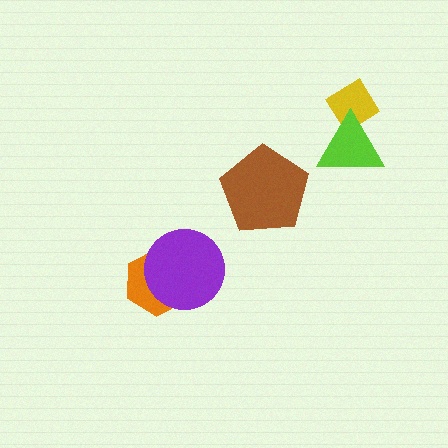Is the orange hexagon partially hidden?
Yes, it is partially covered by another shape.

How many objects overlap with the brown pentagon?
0 objects overlap with the brown pentagon.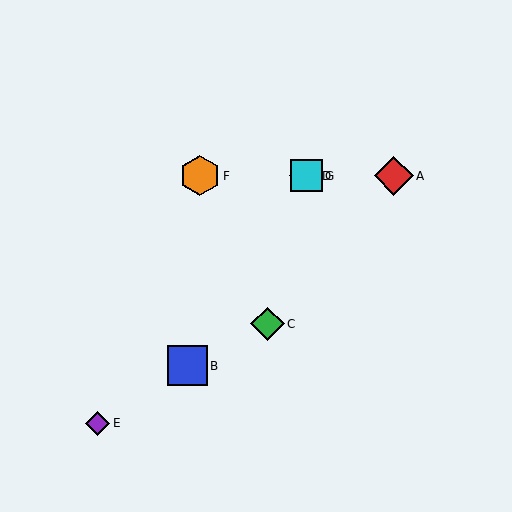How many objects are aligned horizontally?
4 objects (A, D, F, G) are aligned horizontally.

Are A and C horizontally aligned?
No, A is at y≈176 and C is at y≈324.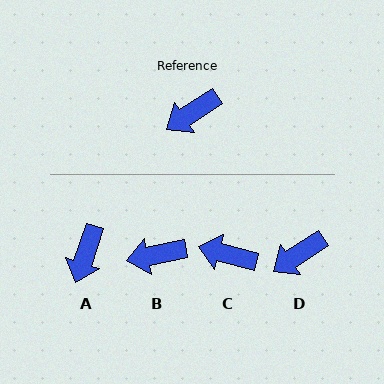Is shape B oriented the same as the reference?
No, it is off by about 22 degrees.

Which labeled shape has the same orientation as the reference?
D.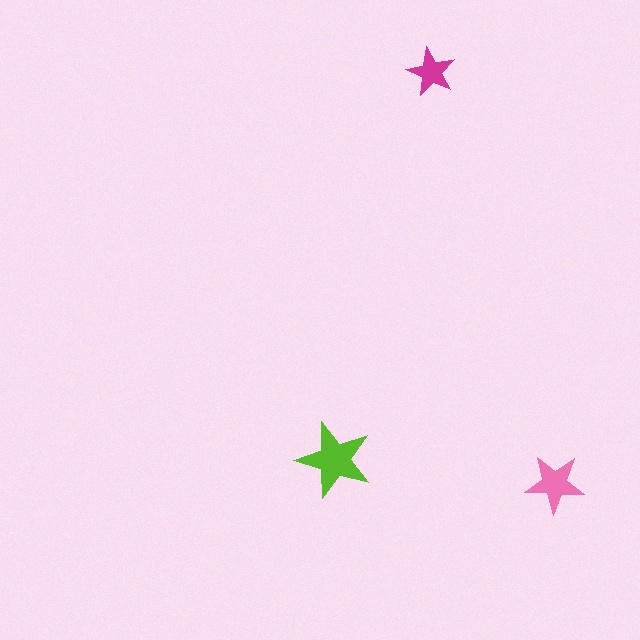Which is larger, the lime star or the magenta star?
The lime one.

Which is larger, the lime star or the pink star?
The lime one.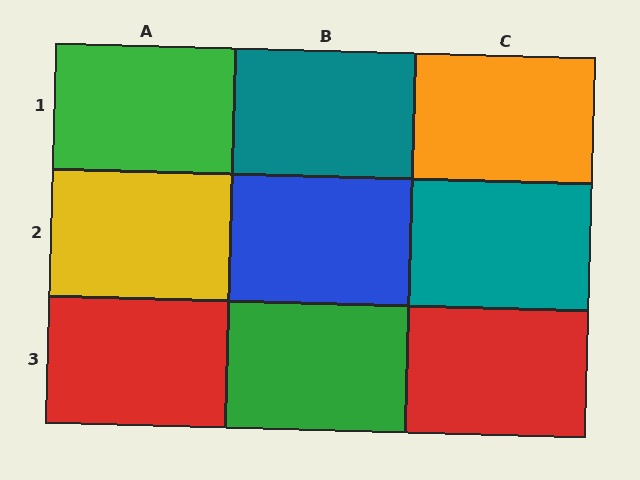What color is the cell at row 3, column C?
Red.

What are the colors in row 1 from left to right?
Green, teal, orange.